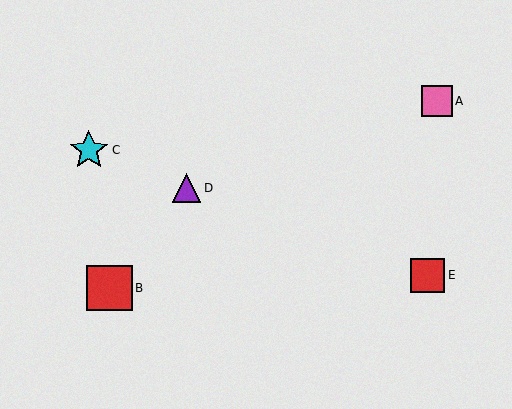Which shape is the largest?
The red square (labeled B) is the largest.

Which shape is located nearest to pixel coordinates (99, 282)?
The red square (labeled B) at (110, 288) is nearest to that location.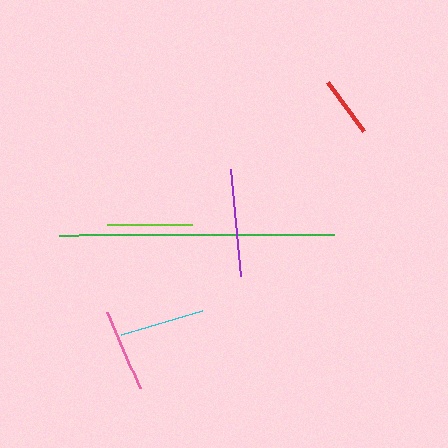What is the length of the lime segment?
The lime segment is approximately 85 pixels long.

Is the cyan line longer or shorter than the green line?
The green line is longer than the cyan line.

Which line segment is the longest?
The green line is the longest at approximately 274 pixels.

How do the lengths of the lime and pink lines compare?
The lime and pink lines are approximately the same length.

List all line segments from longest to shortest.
From longest to shortest: green, purple, lime, cyan, pink, red.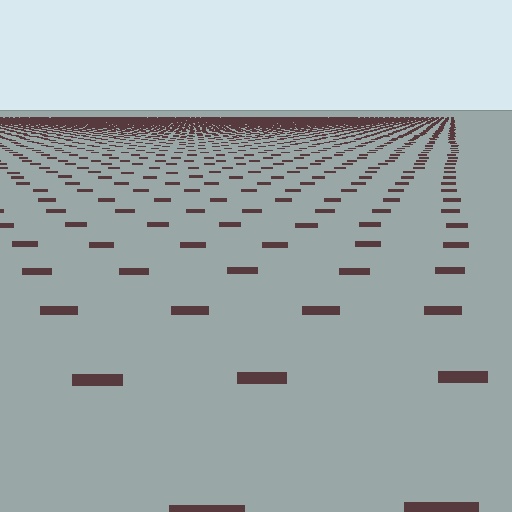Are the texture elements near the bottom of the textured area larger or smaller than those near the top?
Larger. Near the bottom, elements are closer to the viewer and appear at a bigger on-screen size.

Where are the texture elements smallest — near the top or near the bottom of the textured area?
Near the top.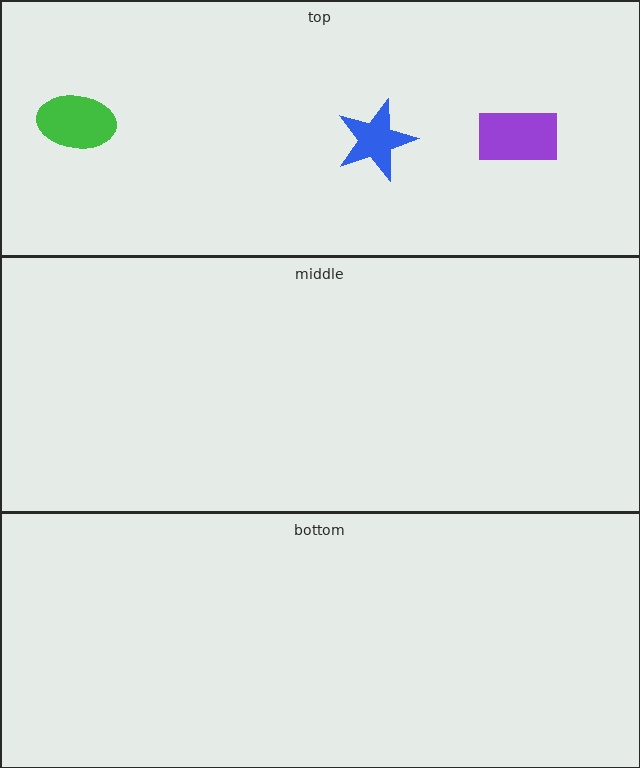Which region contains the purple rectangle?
The top region.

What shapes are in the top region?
The purple rectangle, the green ellipse, the blue star.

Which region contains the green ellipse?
The top region.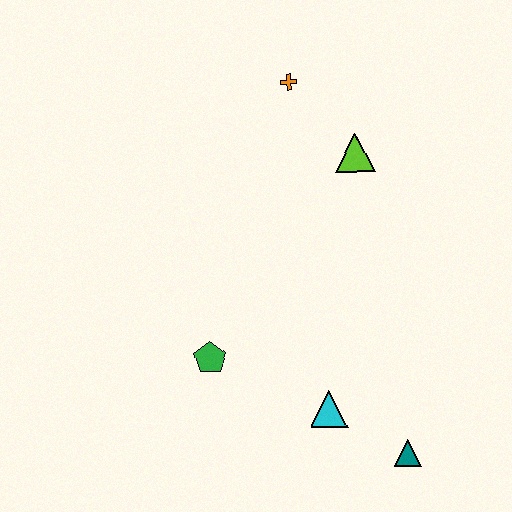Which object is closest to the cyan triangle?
The teal triangle is closest to the cyan triangle.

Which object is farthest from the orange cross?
The teal triangle is farthest from the orange cross.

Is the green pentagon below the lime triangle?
Yes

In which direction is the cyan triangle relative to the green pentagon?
The cyan triangle is to the right of the green pentagon.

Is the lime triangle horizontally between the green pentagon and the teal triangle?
Yes